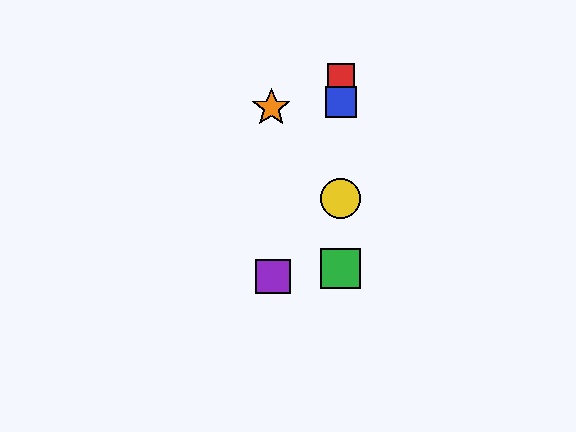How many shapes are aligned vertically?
4 shapes (the red square, the blue square, the green square, the yellow circle) are aligned vertically.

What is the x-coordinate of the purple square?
The purple square is at x≈273.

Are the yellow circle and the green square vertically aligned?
Yes, both are at x≈341.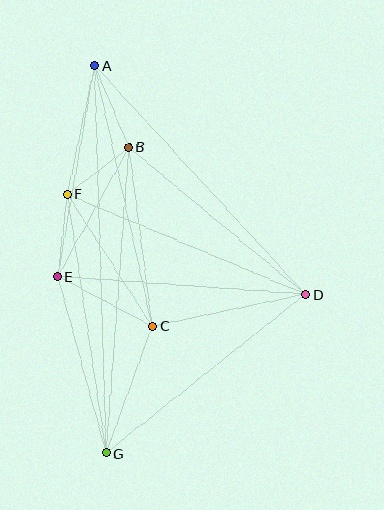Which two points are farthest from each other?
Points A and G are farthest from each other.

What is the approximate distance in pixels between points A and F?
The distance between A and F is approximately 132 pixels.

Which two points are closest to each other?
Points B and F are closest to each other.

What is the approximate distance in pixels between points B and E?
The distance between B and E is approximately 148 pixels.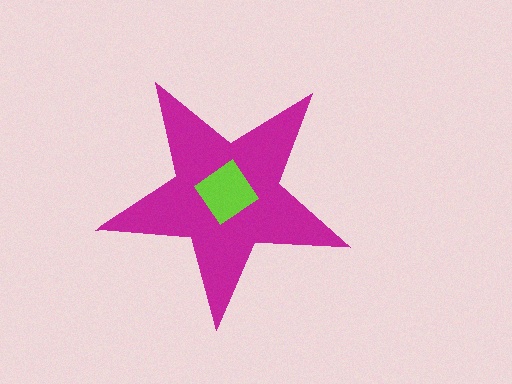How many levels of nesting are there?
2.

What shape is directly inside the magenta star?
The lime diamond.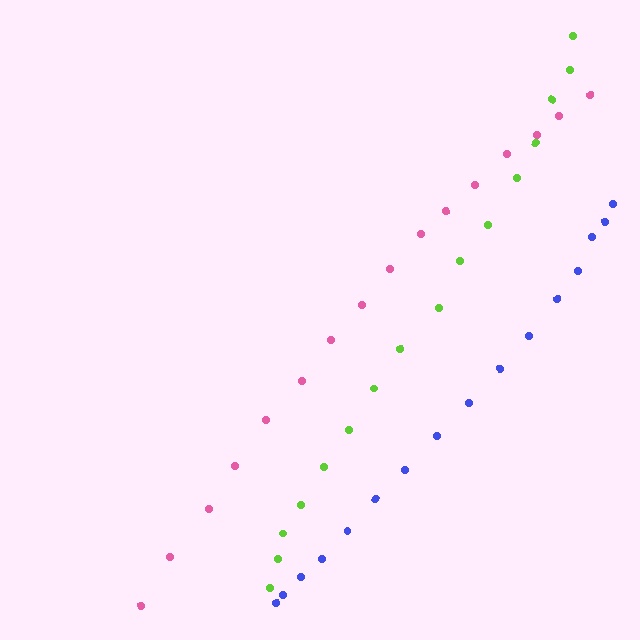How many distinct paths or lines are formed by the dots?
There are 3 distinct paths.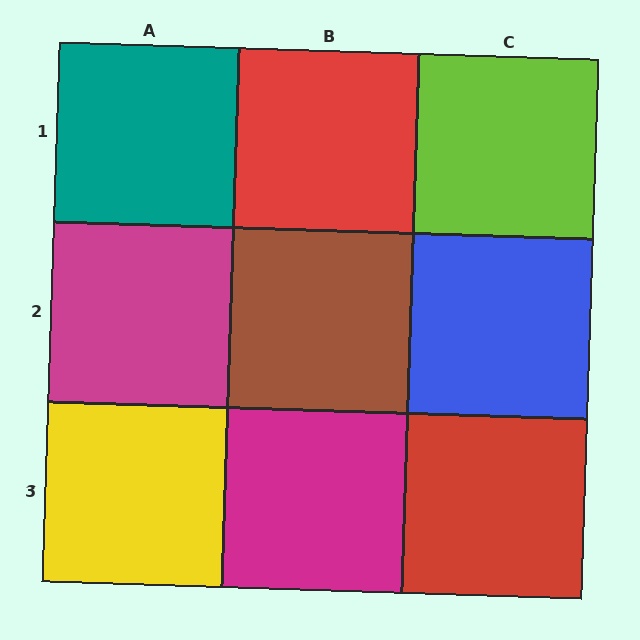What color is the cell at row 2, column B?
Brown.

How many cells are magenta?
2 cells are magenta.